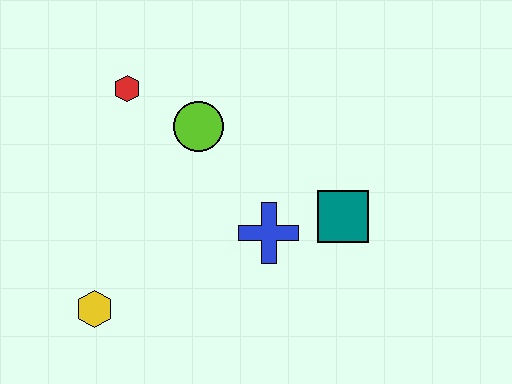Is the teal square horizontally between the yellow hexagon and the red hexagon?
No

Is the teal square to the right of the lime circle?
Yes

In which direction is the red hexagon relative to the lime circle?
The red hexagon is to the left of the lime circle.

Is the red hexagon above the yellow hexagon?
Yes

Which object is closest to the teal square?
The blue cross is closest to the teal square.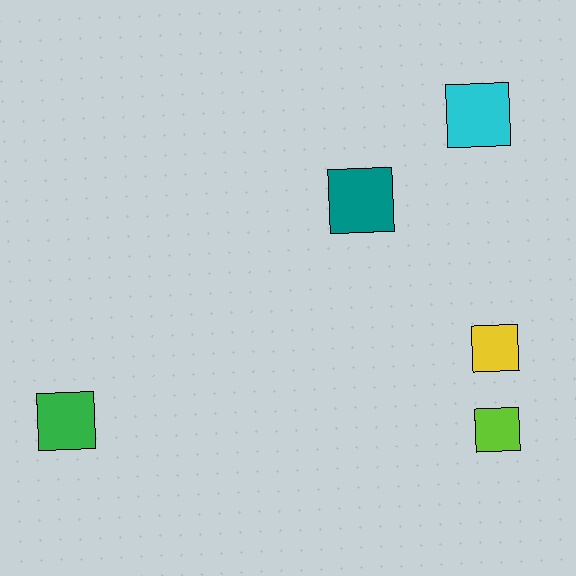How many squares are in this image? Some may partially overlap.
There are 5 squares.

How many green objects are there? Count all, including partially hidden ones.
There is 1 green object.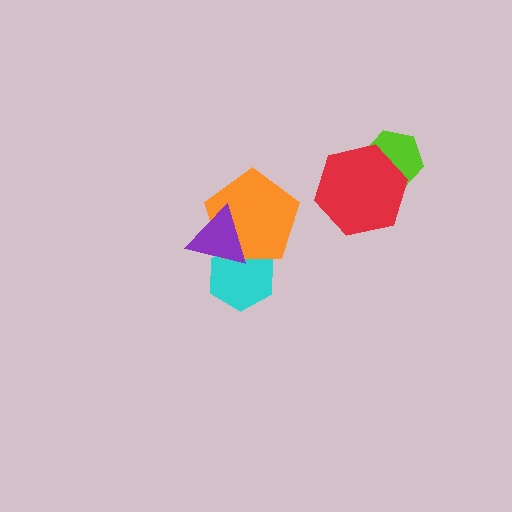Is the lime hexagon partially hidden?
Yes, it is partially covered by another shape.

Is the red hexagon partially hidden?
No, no other shape covers it.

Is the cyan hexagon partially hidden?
Yes, it is partially covered by another shape.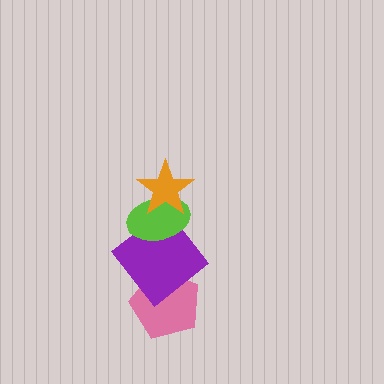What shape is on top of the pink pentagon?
The purple diamond is on top of the pink pentagon.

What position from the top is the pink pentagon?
The pink pentagon is 4th from the top.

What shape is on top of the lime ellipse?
The orange star is on top of the lime ellipse.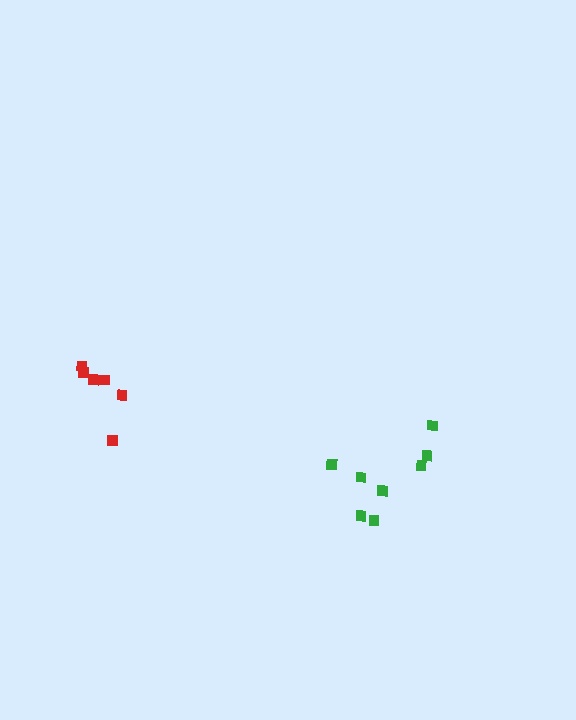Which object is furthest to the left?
The red cluster is leftmost.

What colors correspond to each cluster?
The clusters are colored: red, green.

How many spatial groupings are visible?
There are 2 spatial groupings.